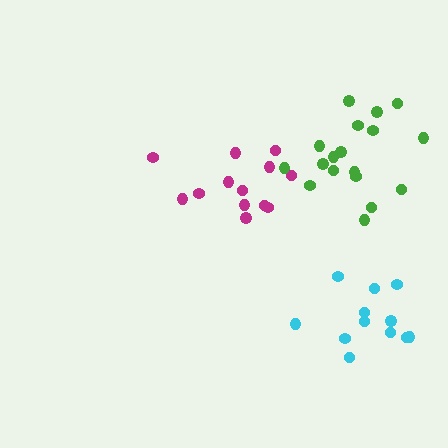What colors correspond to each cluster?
The clusters are colored: magenta, cyan, green.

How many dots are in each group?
Group 1: 13 dots, Group 2: 12 dots, Group 3: 18 dots (43 total).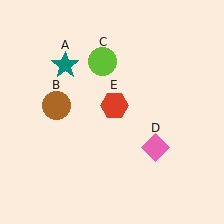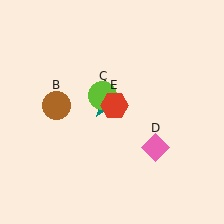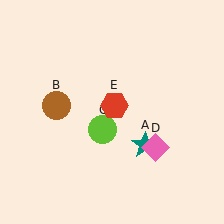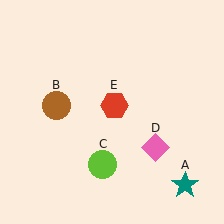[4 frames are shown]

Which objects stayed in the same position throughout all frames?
Brown circle (object B) and pink diamond (object D) and red hexagon (object E) remained stationary.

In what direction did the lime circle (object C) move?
The lime circle (object C) moved down.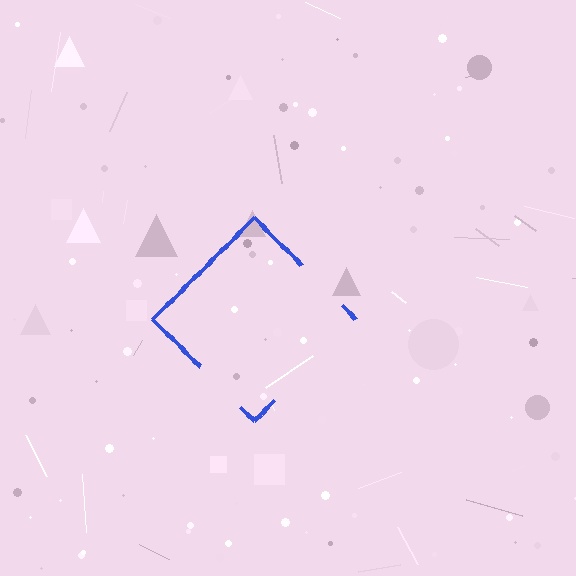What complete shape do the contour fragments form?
The contour fragments form a diamond.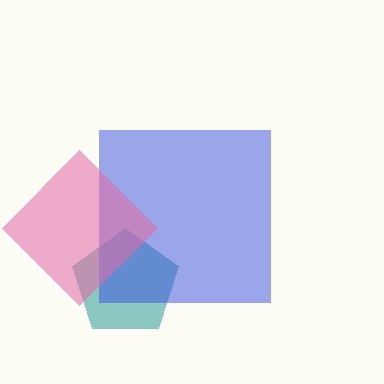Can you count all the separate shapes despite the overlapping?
Yes, there are 3 separate shapes.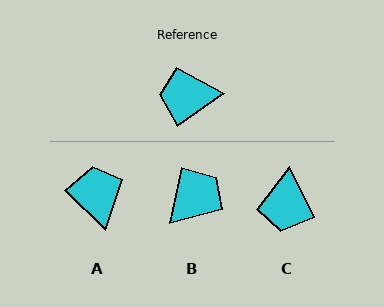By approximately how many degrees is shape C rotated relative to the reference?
Approximately 81 degrees counter-clockwise.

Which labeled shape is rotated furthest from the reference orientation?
B, about 137 degrees away.